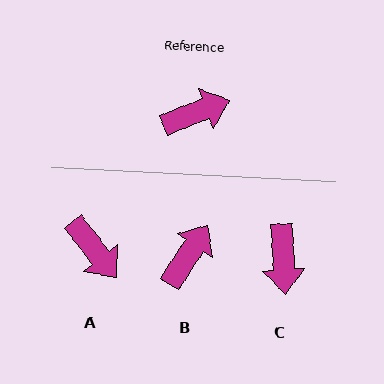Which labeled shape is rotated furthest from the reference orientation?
C, about 108 degrees away.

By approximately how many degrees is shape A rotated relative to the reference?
Approximately 74 degrees clockwise.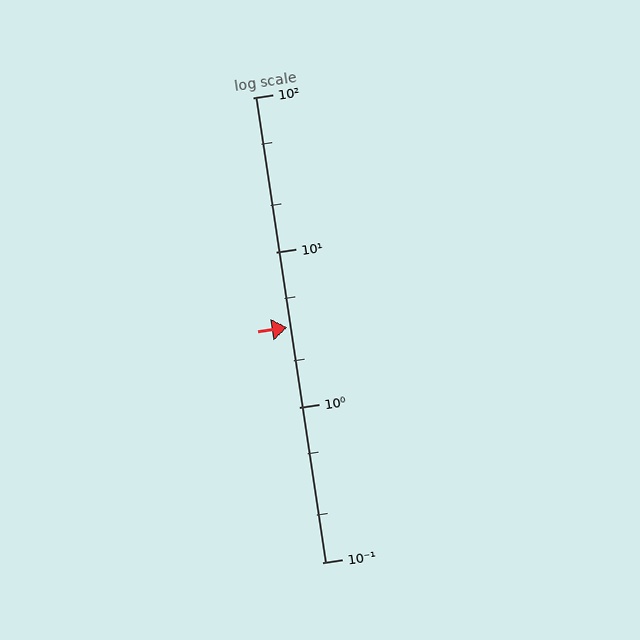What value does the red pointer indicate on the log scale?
The pointer indicates approximately 3.3.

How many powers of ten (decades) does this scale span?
The scale spans 3 decades, from 0.1 to 100.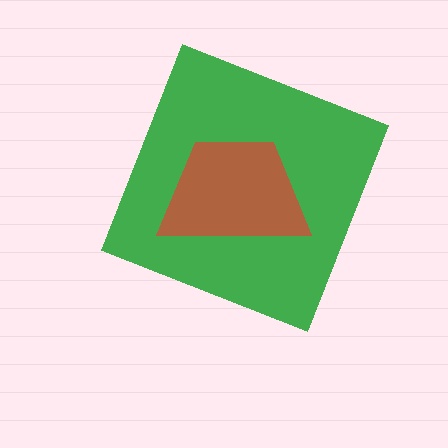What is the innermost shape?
The brown trapezoid.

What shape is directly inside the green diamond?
The brown trapezoid.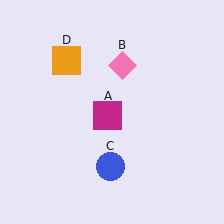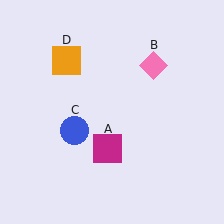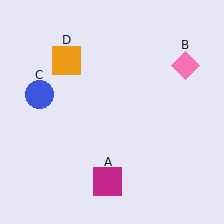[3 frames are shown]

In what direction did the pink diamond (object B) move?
The pink diamond (object B) moved right.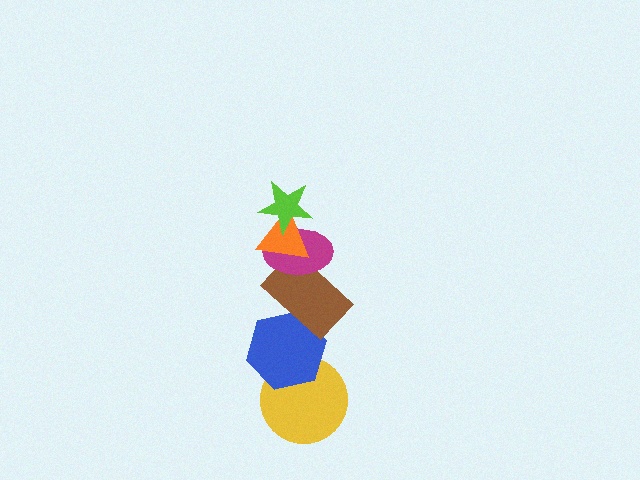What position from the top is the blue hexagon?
The blue hexagon is 5th from the top.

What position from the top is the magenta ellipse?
The magenta ellipse is 3rd from the top.